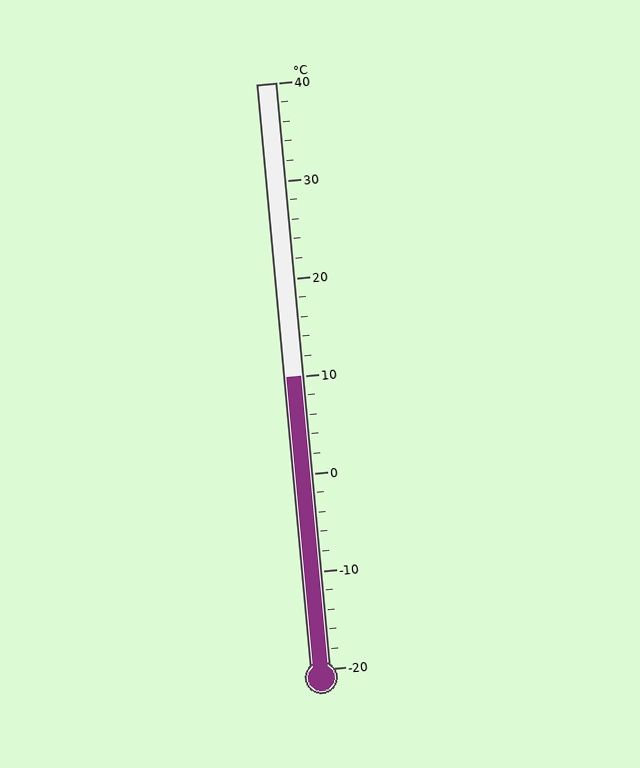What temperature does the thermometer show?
The thermometer shows approximately 10°C.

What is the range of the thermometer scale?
The thermometer scale ranges from -20°C to 40°C.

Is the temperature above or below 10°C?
The temperature is at 10°C.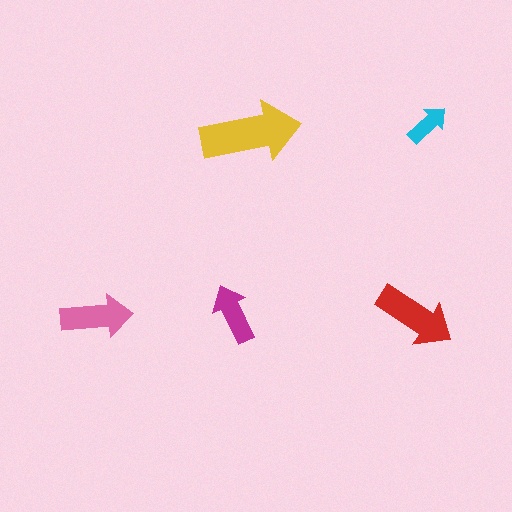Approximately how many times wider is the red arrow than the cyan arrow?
About 2 times wider.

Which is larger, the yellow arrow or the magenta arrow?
The yellow one.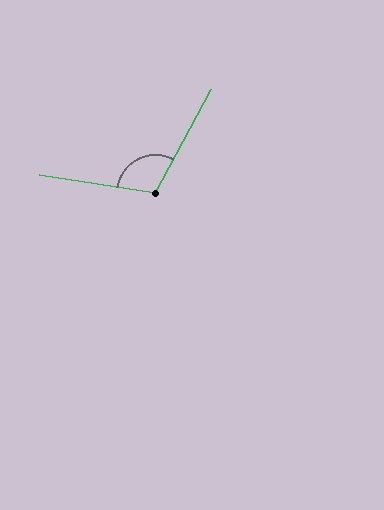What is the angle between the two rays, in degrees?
Approximately 110 degrees.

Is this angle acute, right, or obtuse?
It is obtuse.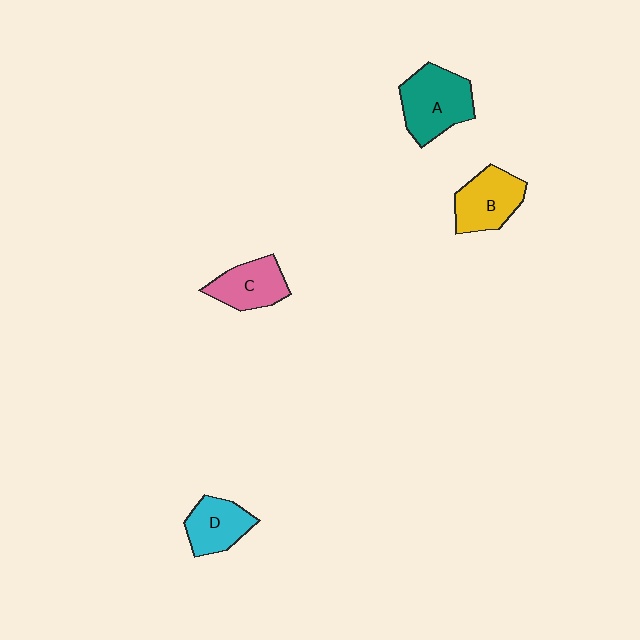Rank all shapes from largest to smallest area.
From largest to smallest: A (teal), B (yellow), C (pink), D (cyan).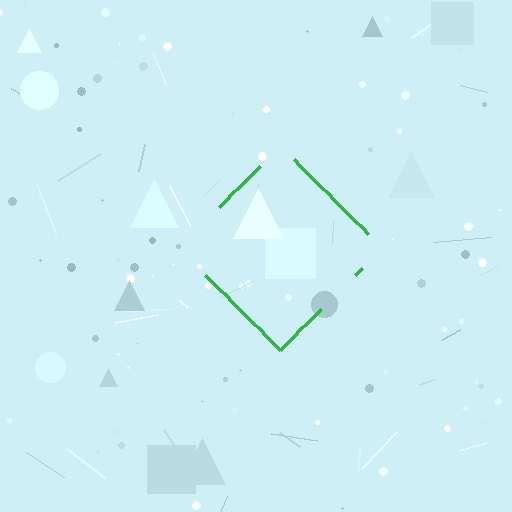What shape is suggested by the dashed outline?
The dashed outline suggests a diamond.